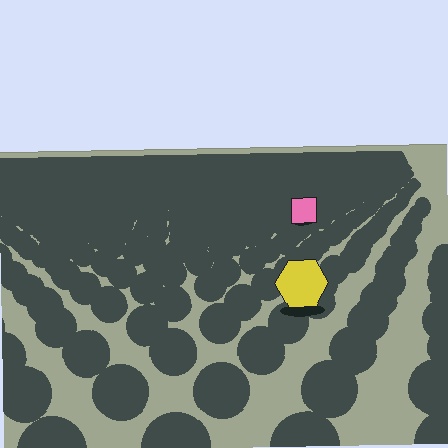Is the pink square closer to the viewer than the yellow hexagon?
No. The yellow hexagon is closer — you can tell from the texture gradient: the ground texture is coarser near it.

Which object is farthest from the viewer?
The pink square is farthest from the viewer. It appears smaller and the ground texture around it is denser.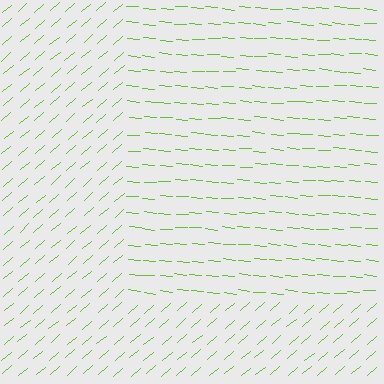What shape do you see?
I see a rectangle.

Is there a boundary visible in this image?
Yes, there is a texture boundary formed by a change in line orientation.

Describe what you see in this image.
The image is filled with small lime line segments. A rectangle region in the image has lines oriented differently from the surrounding lines, creating a visible texture boundary.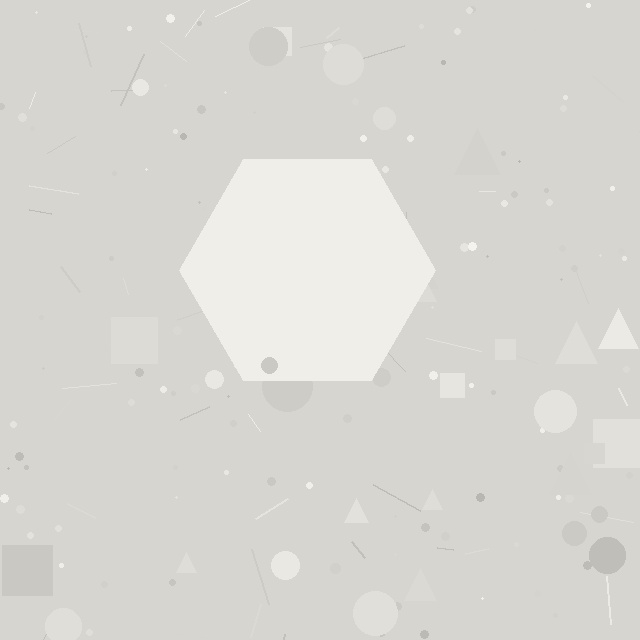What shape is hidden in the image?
A hexagon is hidden in the image.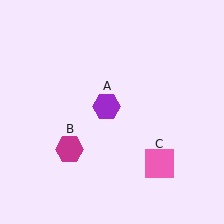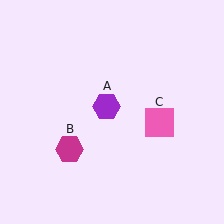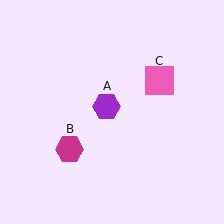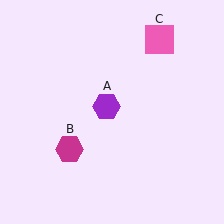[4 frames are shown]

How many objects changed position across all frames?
1 object changed position: pink square (object C).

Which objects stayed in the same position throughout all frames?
Purple hexagon (object A) and magenta hexagon (object B) remained stationary.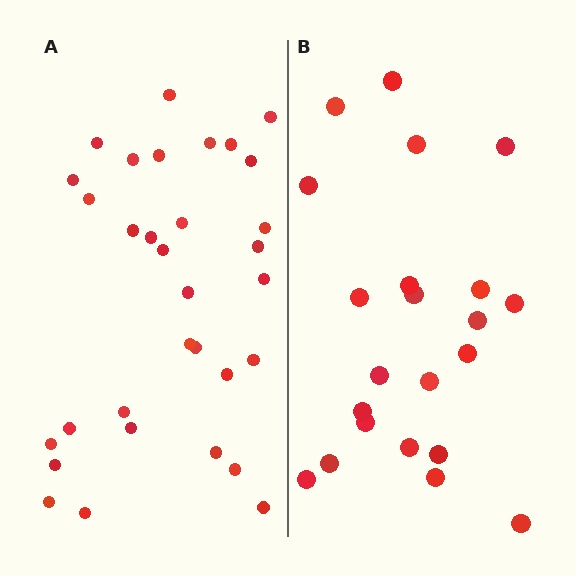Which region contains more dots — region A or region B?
Region A (the left region) has more dots.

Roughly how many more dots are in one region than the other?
Region A has roughly 10 or so more dots than region B.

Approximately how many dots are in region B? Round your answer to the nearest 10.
About 20 dots. (The exact count is 22, which rounds to 20.)